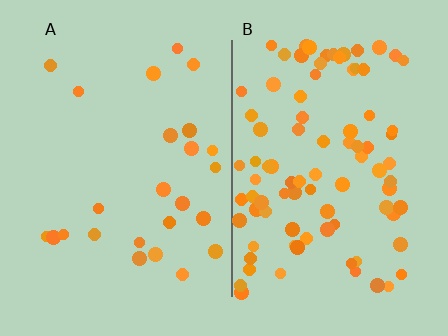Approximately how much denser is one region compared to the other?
Approximately 3.6× — region B over region A.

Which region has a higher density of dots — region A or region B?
B (the right).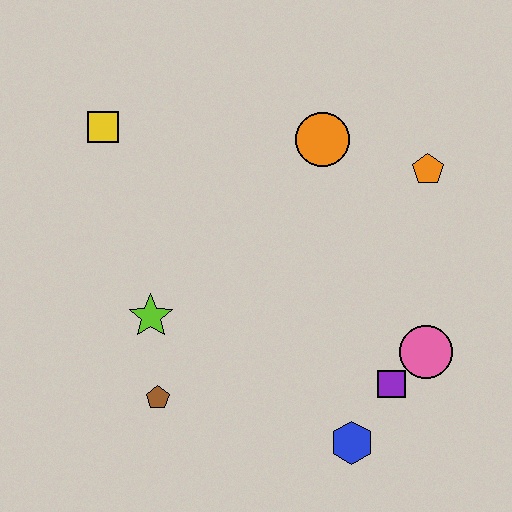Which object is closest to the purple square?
The pink circle is closest to the purple square.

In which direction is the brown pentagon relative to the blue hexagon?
The brown pentagon is to the left of the blue hexagon.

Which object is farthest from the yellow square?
The blue hexagon is farthest from the yellow square.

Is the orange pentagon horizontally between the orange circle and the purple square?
No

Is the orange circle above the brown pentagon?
Yes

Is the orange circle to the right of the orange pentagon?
No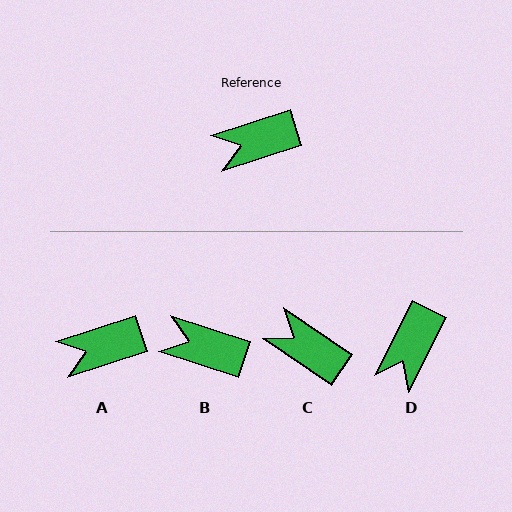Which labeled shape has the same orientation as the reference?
A.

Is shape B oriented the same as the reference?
No, it is off by about 36 degrees.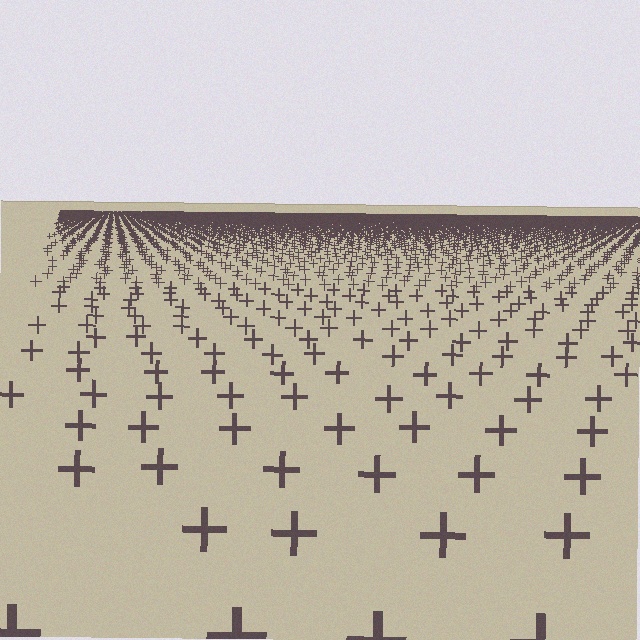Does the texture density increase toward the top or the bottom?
Density increases toward the top.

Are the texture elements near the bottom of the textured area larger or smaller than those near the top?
Larger. Near the bottom, elements are closer to the viewer and appear at a bigger on-screen size.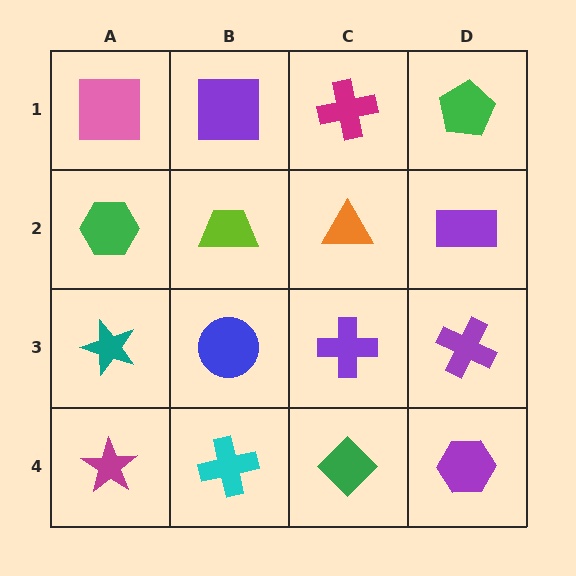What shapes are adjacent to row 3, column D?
A purple rectangle (row 2, column D), a purple hexagon (row 4, column D), a purple cross (row 3, column C).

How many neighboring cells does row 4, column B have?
3.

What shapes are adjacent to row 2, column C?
A magenta cross (row 1, column C), a purple cross (row 3, column C), a lime trapezoid (row 2, column B), a purple rectangle (row 2, column D).